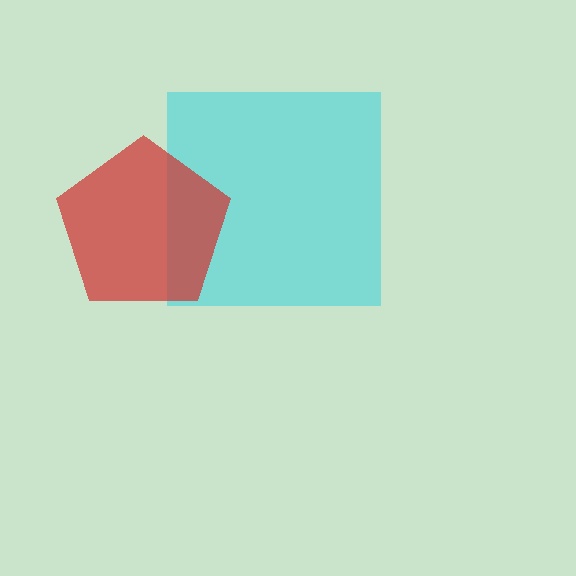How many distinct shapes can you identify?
There are 2 distinct shapes: a cyan square, a red pentagon.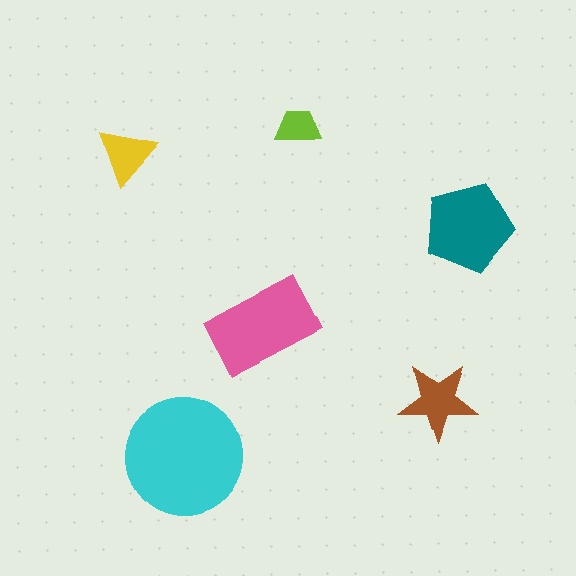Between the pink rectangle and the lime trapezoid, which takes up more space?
The pink rectangle.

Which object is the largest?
The cyan circle.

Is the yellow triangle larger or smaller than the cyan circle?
Smaller.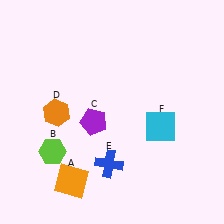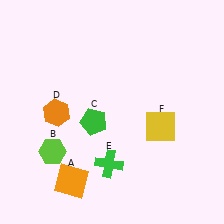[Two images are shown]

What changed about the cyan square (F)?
In Image 1, F is cyan. In Image 2, it changed to yellow.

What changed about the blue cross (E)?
In Image 1, E is blue. In Image 2, it changed to green.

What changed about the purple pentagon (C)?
In Image 1, C is purple. In Image 2, it changed to green.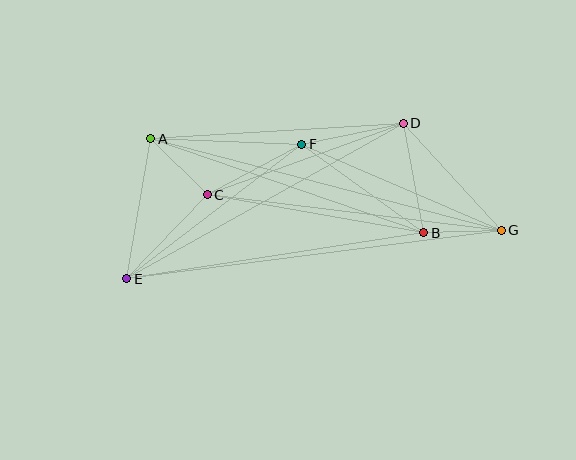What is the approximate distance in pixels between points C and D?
The distance between C and D is approximately 208 pixels.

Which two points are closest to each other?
Points B and G are closest to each other.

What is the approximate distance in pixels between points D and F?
The distance between D and F is approximately 103 pixels.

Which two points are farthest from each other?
Points E and G are farthest from each other.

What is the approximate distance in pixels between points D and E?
The distance between D and E is approximately 317 pixels.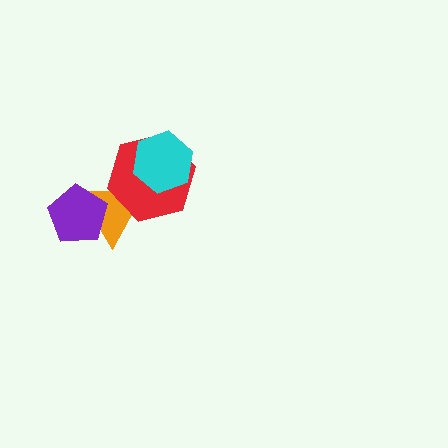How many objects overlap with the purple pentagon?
1 object overlaps with the purple pentagon.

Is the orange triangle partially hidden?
Yes, it is partially covered by another shape.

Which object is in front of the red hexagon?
The cyan hexagon is in front of the red hexagon.